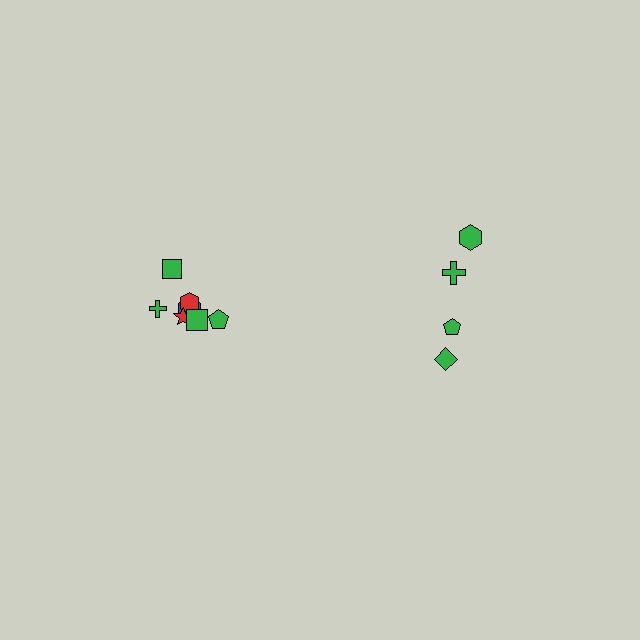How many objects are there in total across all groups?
There are 12 objects.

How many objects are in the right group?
There are 4 objects.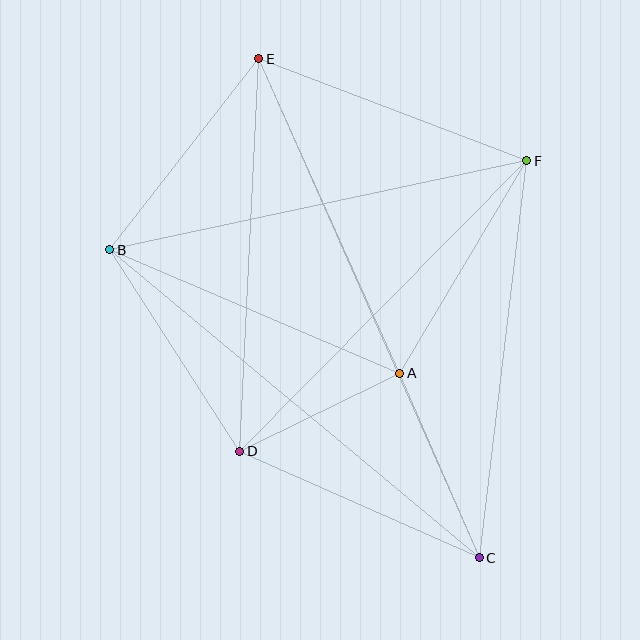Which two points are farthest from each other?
Points C and E are farthest from each other.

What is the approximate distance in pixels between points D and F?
The distance between D and F is approximately 408 pixels.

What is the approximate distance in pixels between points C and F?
The distance between C and F is approximately 400 pixels.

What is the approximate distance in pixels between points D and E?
The distance between D and E is approximately 392 pixels.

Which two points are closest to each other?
Points A and D are closest to each other.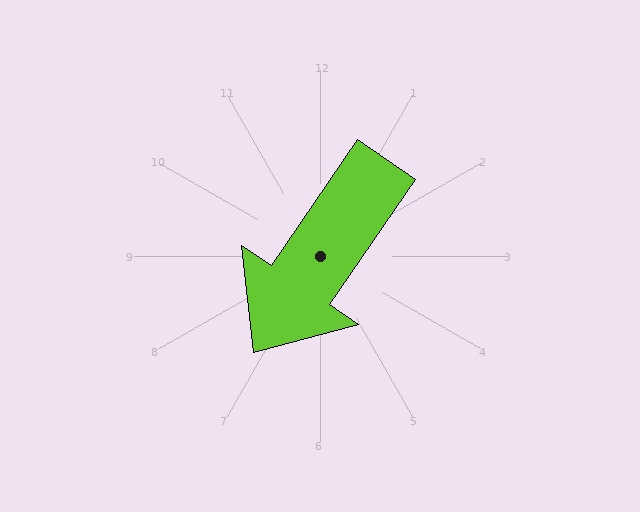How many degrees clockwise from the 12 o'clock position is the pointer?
Approximately 215 degrees.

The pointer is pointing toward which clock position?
Roughly 7 o'clock.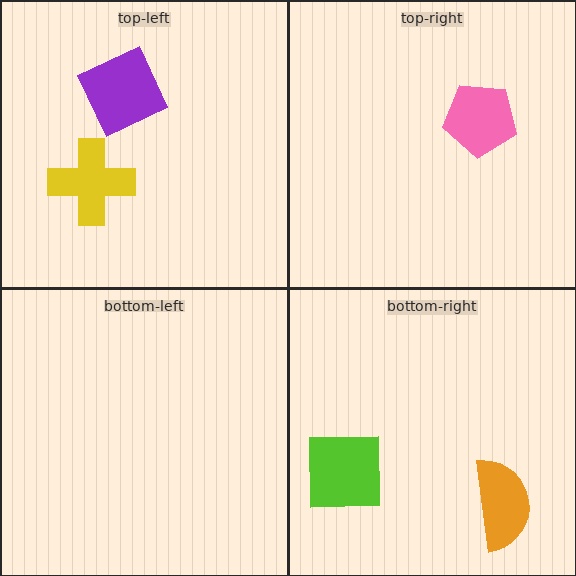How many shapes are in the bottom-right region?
2.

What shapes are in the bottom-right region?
The orange semicircle, the lime square.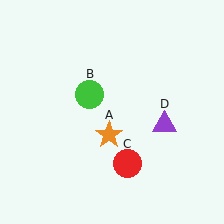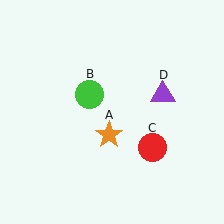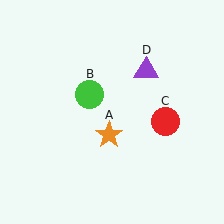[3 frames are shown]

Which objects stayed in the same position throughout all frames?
Orange star (object A) and green circle (object B) remained stationary.